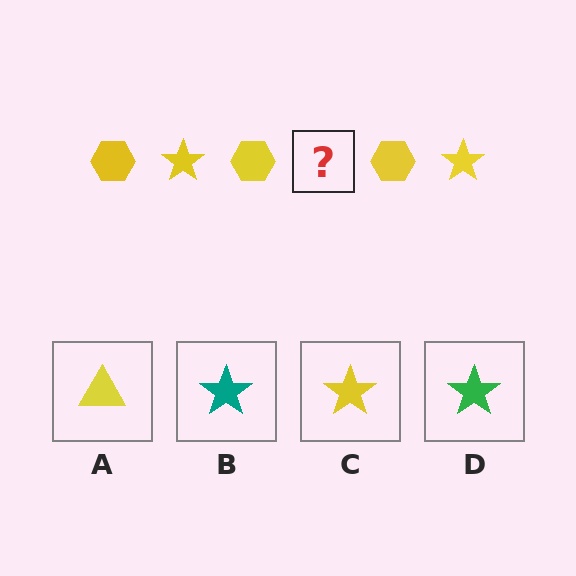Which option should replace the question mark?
Option C.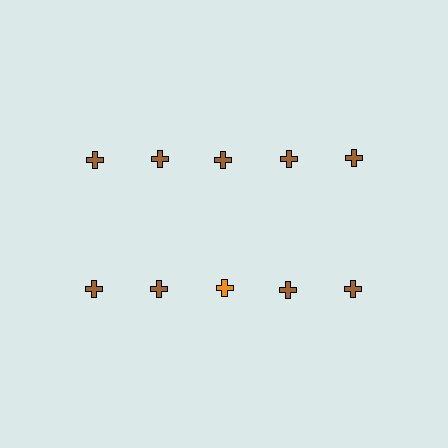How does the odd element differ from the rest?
It has a different color: orange instead of brown.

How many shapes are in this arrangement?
There are 10 shapes arranged in a grid pattern.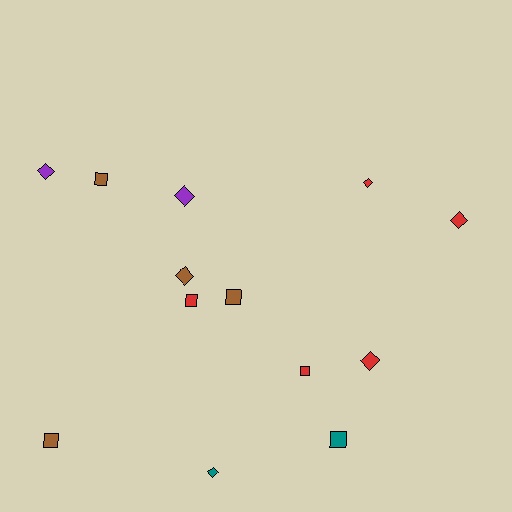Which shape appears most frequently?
Diamond, with 7 objects.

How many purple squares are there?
There are no purple squares.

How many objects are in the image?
There are 13 objects.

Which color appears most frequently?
Red, with 5 objects.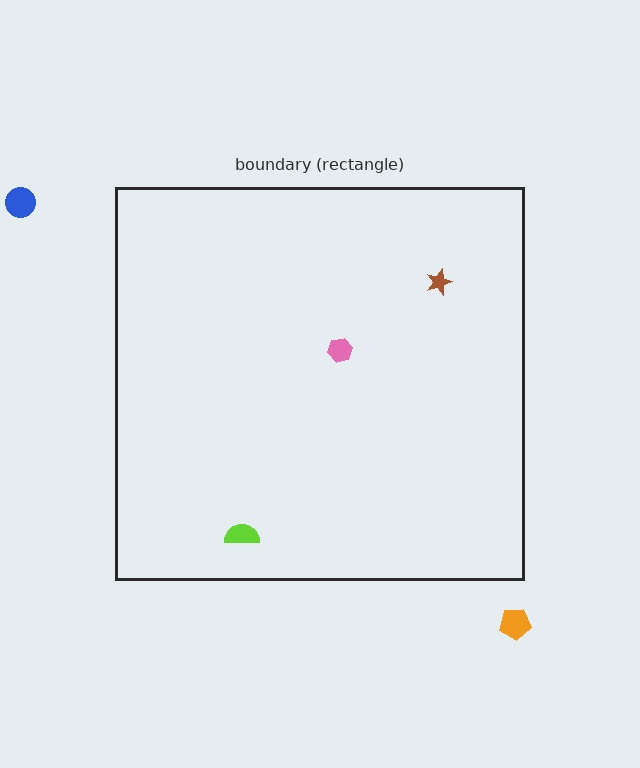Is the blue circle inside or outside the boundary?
Outside.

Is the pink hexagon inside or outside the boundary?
Inside.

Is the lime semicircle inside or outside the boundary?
Inside.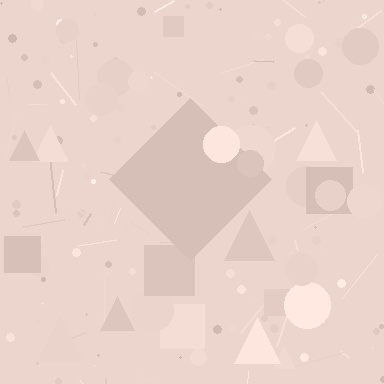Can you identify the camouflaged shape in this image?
The camouflaged shape is a diamond.